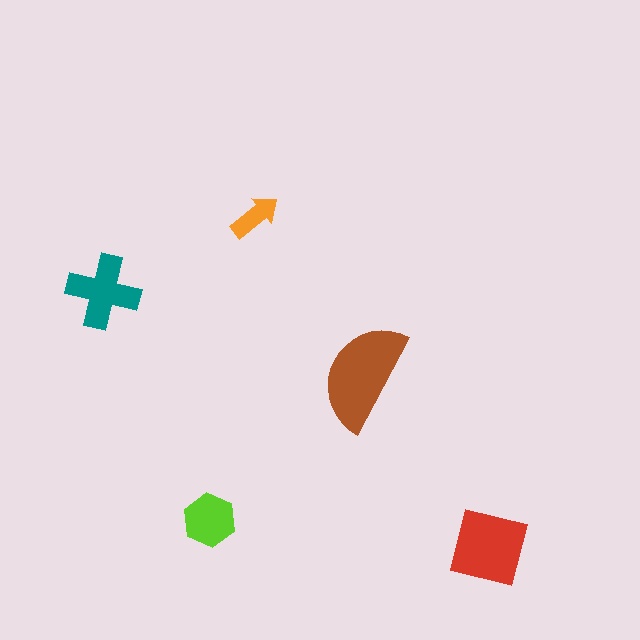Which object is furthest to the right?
The red square is rightmost.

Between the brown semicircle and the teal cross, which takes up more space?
The brown semicircle.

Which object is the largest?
The brown semicircle.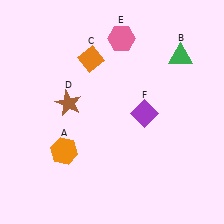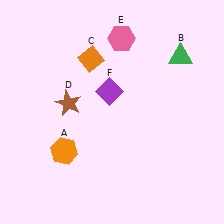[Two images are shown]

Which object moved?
The purple diamond (F) moved left.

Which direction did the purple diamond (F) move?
The purple diamond (F) moved left.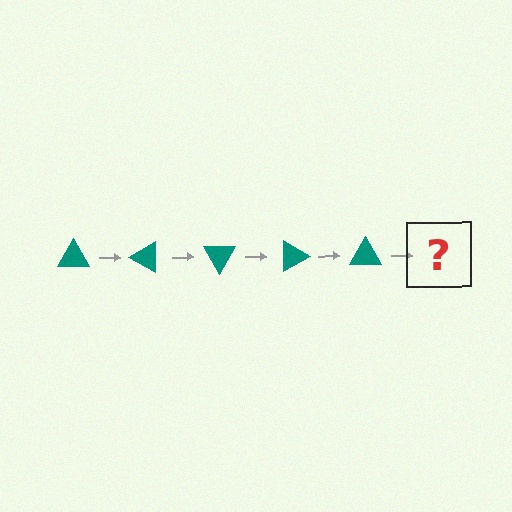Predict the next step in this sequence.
The next step is a teal triangle rotated 150 degrees.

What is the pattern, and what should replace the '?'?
The pattern is that the triangle rotates 30 degrees each step. The '?' should be a teal triangle rotated 150 degrees.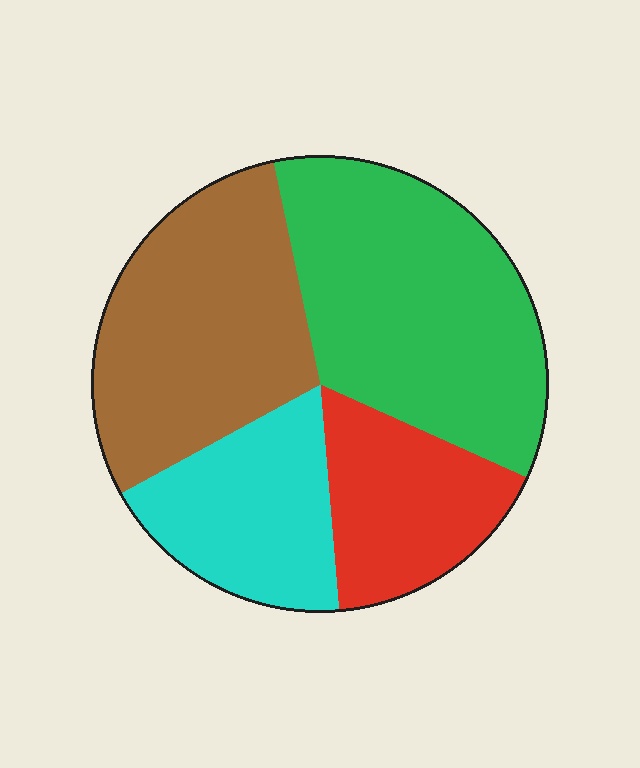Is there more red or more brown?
Brown.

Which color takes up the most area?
Green, at roughly 35%.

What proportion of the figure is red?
Red covers roughly 15% of the figure.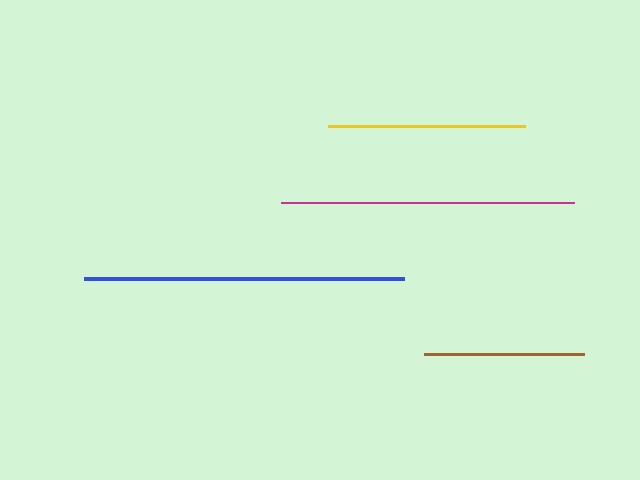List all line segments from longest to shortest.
From longest to shortest: blue, magenta, yellow, brown.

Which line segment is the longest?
The blue line is the longest at approximately 320 pixels.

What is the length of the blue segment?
The blue segment is approximately 320 pixels long.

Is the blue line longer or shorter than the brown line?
The blue line is longer than the brown line.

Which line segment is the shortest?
The brown line is the shortest at approximately 160 pixels.